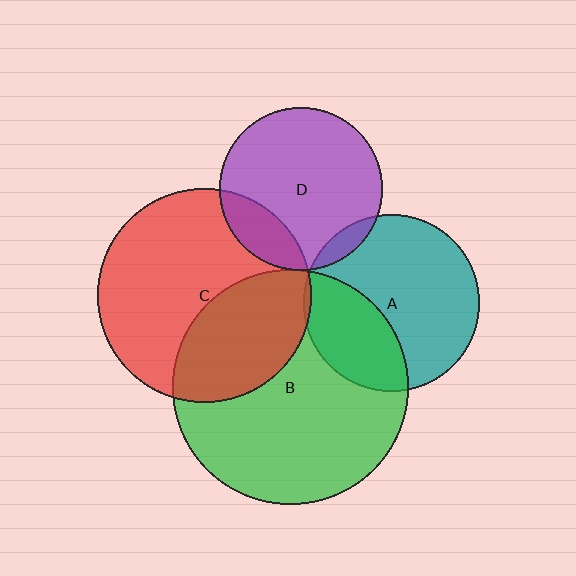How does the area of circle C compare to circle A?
Approximately 1.5 times.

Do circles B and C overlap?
Yes.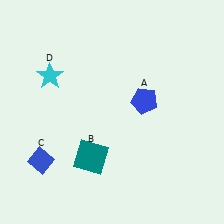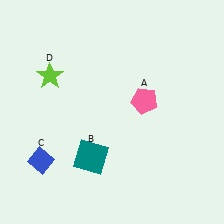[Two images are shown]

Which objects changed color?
A changed from blue to pink. D changed from cyan to lime.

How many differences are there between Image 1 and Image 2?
There are 2 differences between the two images.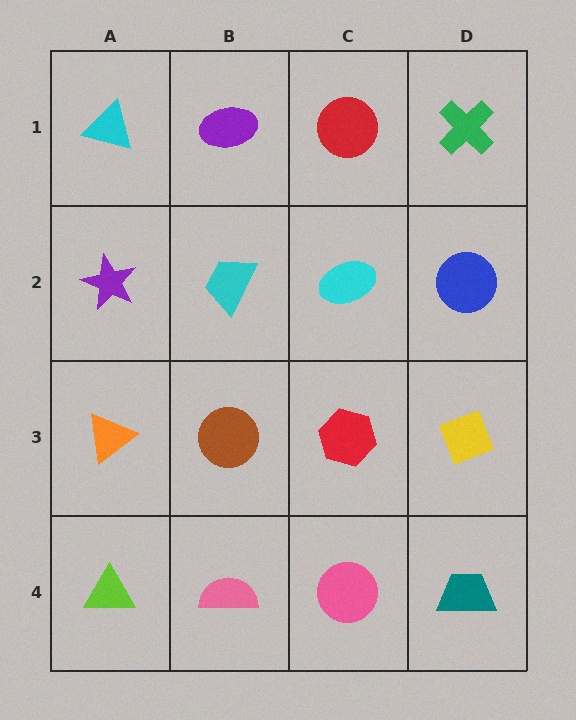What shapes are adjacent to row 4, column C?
A red hexagon (row 3, column C), a pink semicircle (row 4, column B), a teal trapezoid (row 4, column D).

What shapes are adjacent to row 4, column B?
A brown circle (row 3, column B), a lime triangle (row 4, column A), a pink circle (row 4, column C).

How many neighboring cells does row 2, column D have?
3.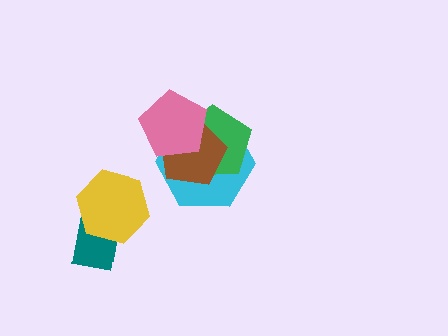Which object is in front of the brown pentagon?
The pink pentagon is in front of the brown pentagon.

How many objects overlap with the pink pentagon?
3 objects overlap with the pink pentagon.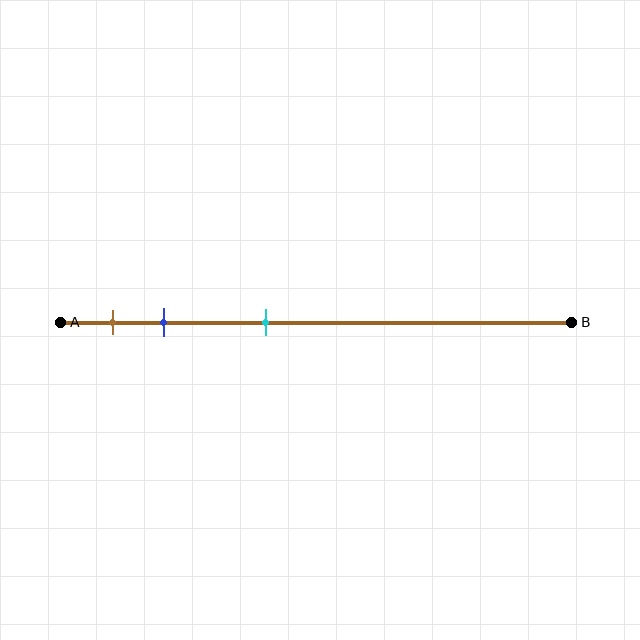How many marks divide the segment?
There are 3 marks dividing the segment.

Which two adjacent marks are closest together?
The brown and blue marks are the closest adjacent pair.